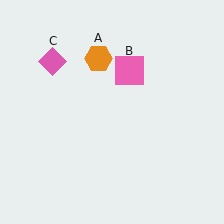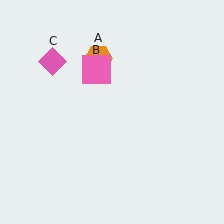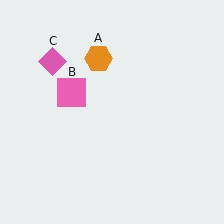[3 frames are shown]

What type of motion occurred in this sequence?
The pink square (object B) rotated counterclockwise around the center of the scene.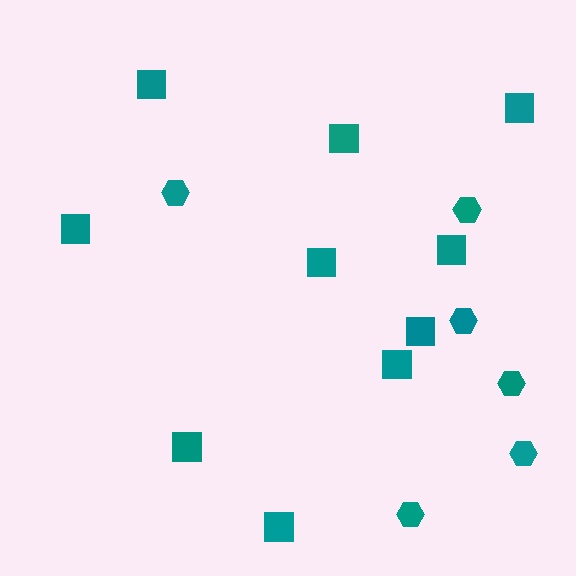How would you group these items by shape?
There are 2 groups: one group of hexagons (6) and one group of squares (10).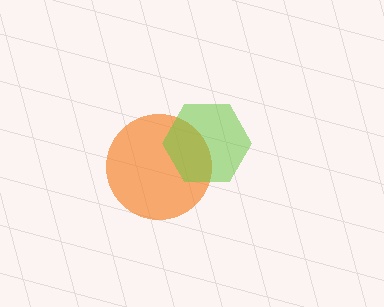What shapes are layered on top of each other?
The layered shapes are: an orange circle, a lime hexagon.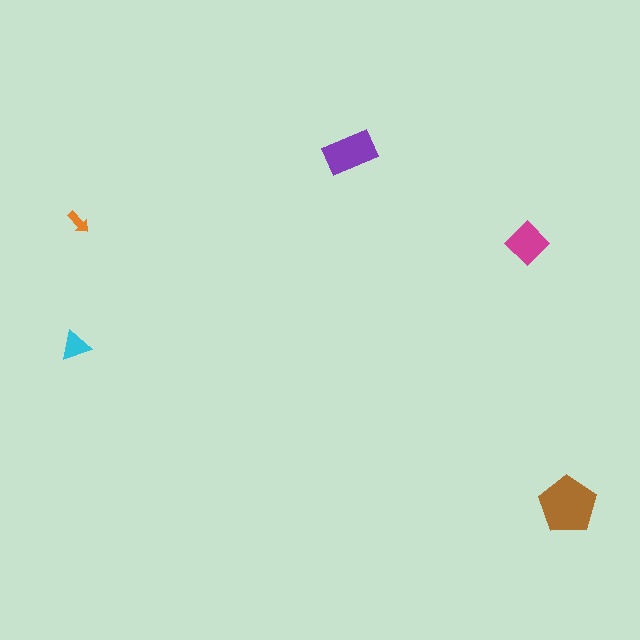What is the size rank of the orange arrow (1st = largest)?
5th.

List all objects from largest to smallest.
The brown pentagon, the purple rectangle, the magenta diamond, the cyan triangle, the orange arrow.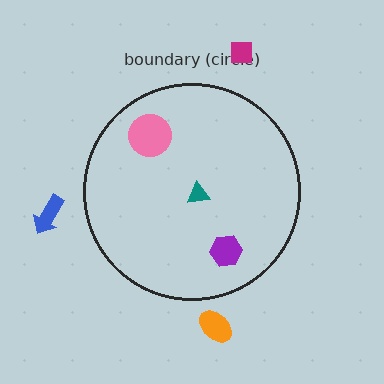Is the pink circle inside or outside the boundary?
Inside.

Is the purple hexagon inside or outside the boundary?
Inside.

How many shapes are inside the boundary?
3 inside, 3 outside.